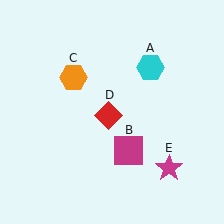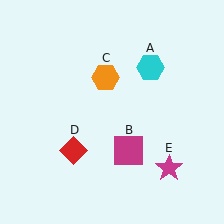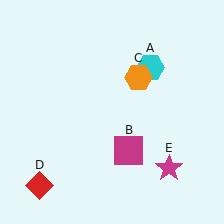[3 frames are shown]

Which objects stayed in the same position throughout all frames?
Cyan hexagon (object A) and magenta square (object B) and magenta star (object E) remained stationary.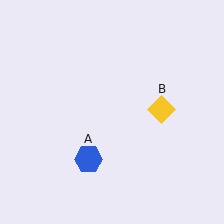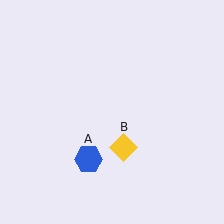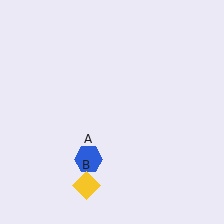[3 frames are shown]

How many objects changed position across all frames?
1 object changed position: yellow diamond (object B).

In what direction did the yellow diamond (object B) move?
The yellow diamond (object B) moved down and to the left.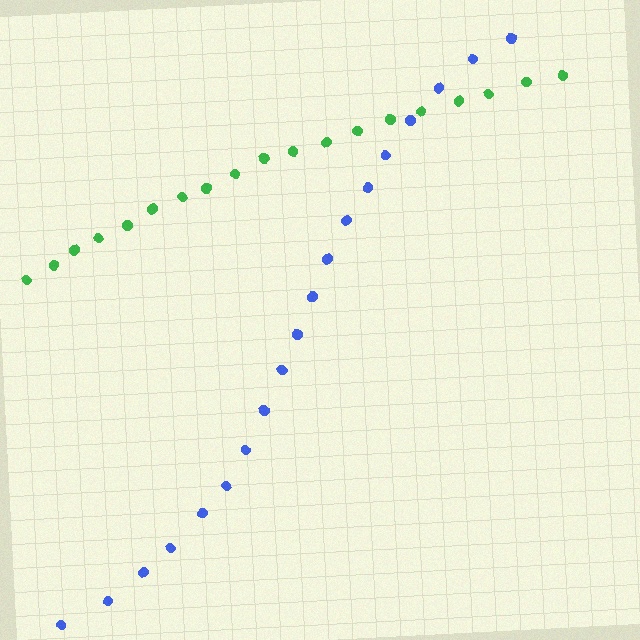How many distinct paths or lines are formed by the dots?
There are 2 distinct paths.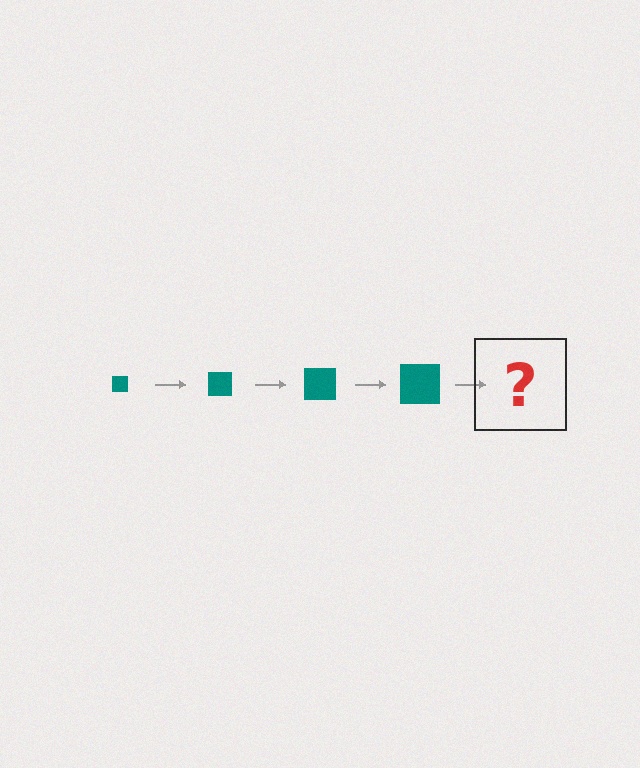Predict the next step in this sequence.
The next step is a teal square, larger than the previous one.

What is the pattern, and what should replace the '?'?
The pattern is that the square gets progressively larger each step. The '?' should be a teal square, larger than the previous one.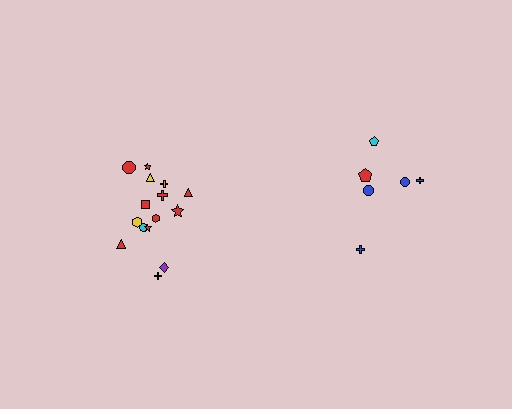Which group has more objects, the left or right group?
The left group.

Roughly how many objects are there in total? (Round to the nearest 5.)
Roughly 20 objects in total.